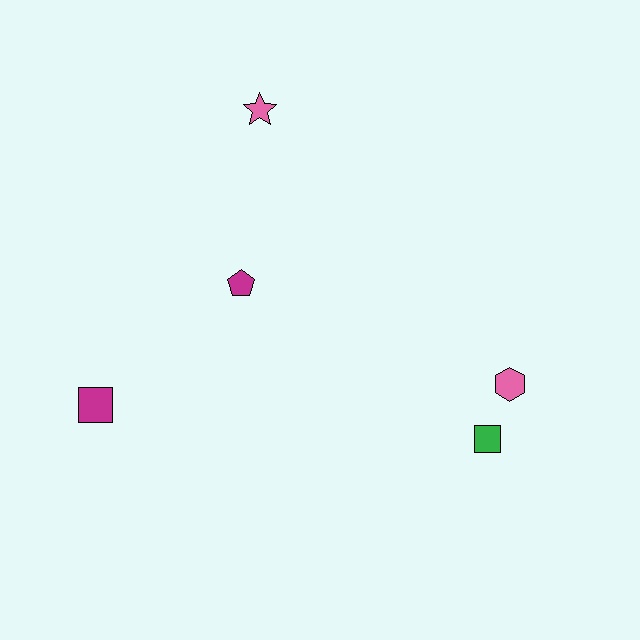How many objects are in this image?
There are 5 objects.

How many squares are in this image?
There are 2 squares.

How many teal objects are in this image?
There are no teal objects.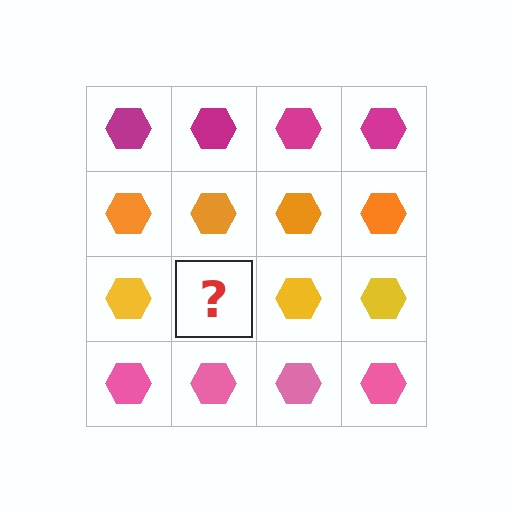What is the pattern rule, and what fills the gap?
The rule is that each row has a consistent color. The gap should be filled with a yellow hexagon.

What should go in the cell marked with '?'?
The missing cell should contain a yellow hexagon.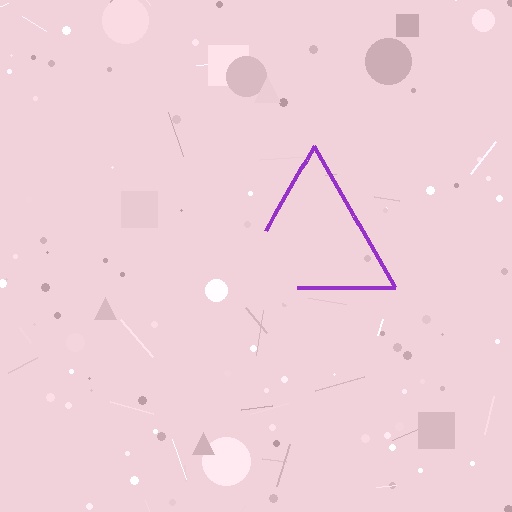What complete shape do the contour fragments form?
The contour fragments form a triangle.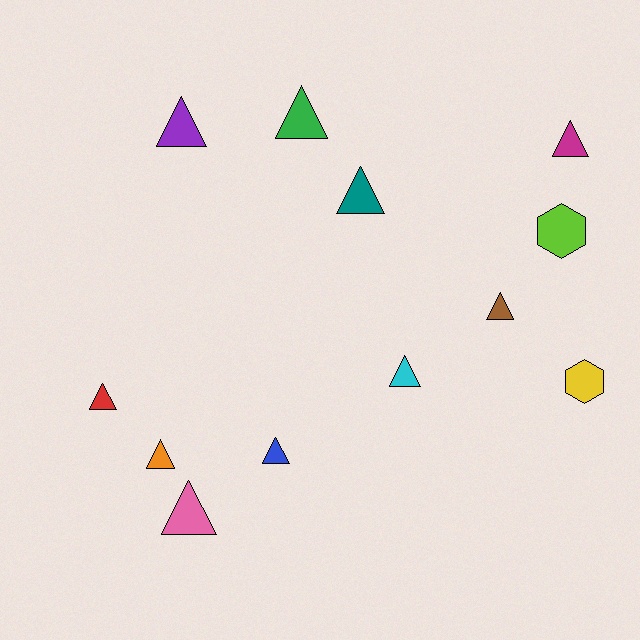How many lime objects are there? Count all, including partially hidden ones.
There is 1 lime object.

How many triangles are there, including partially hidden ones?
There are 10 triangles.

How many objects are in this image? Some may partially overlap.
There are 12 objects.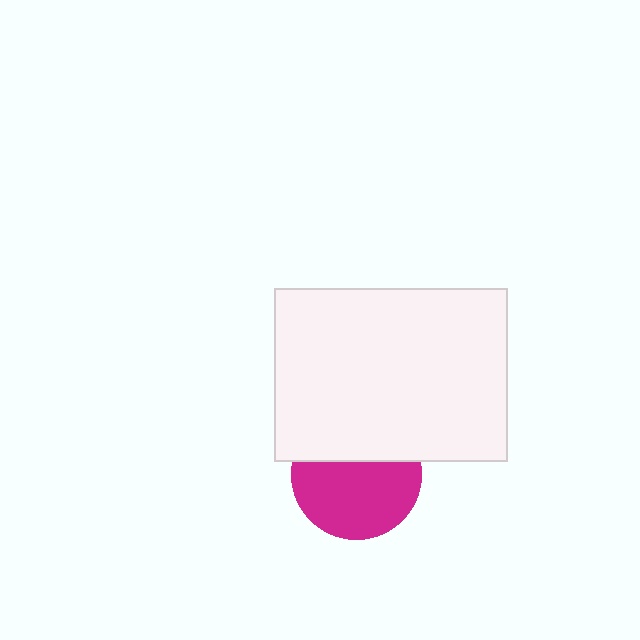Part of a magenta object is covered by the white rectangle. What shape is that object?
It is a circle.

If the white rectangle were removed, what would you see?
You would see the complete magenta circle.